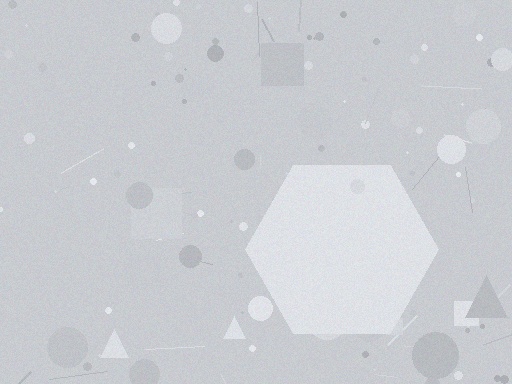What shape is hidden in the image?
A hexagon is hidden in the image.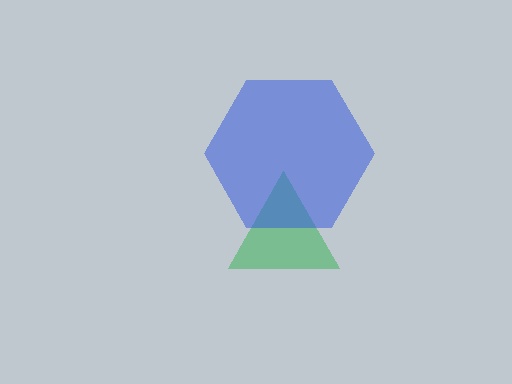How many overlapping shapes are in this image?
There are 2 overlapping shapes in the image.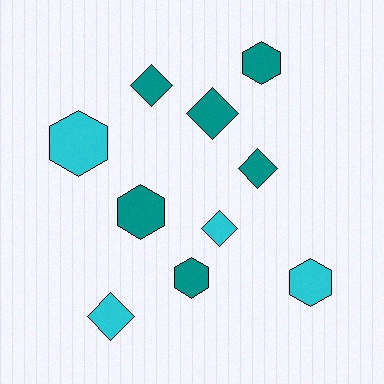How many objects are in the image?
There are 10 objects.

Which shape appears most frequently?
Diamond, with 5 objects.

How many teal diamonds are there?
There are 3 teal diamonds.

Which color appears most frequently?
Teal, with 6 objects.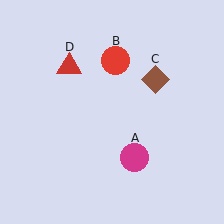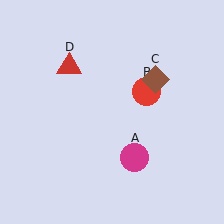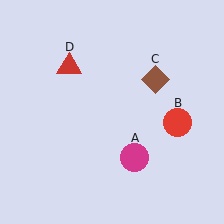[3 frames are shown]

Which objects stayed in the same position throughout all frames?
Magenta circle (object A) and brown diamond (object C) and red triangle (object D) remained stationary.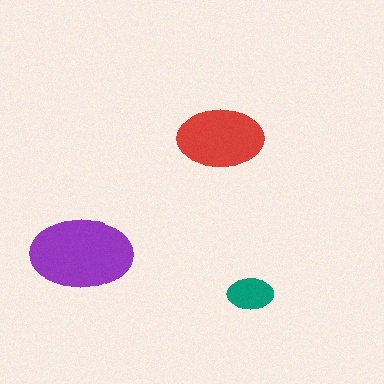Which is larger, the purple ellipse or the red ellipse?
The purple one.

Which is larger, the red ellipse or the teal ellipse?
The red one.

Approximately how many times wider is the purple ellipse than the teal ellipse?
About 2 times wider.